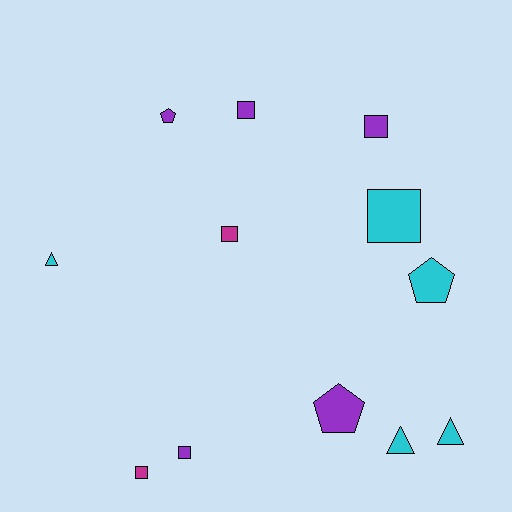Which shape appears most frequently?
Square, with 6 objects.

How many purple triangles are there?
There are no purple triangles.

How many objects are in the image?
There are 12 objects.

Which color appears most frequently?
Purple, with 5 objects.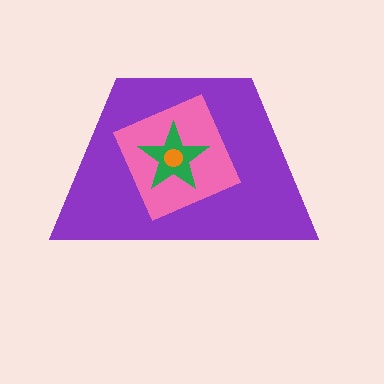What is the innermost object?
The orange circle.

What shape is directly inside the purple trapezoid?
The pink square.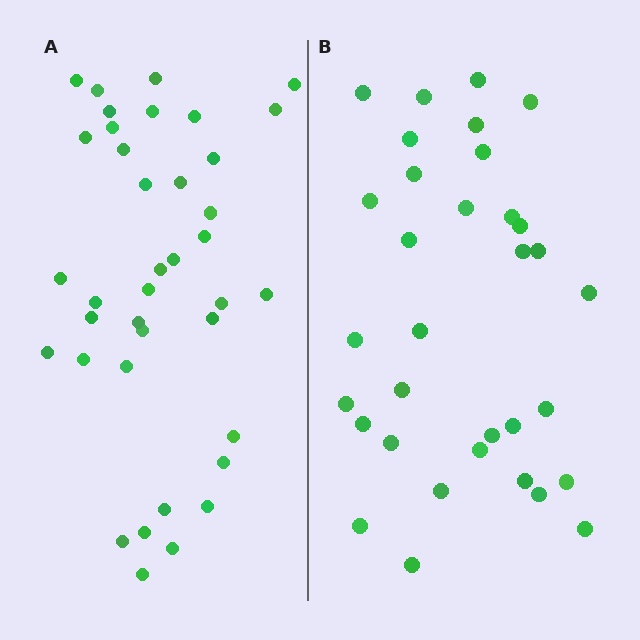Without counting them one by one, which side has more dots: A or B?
Region A (the left region) has more dots.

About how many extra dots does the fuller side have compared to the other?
Region A has about 5 more dots than region B.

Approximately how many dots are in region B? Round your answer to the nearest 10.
About 30 dots. (The exact count is 33, which rounds to 30.)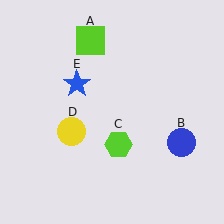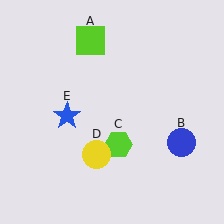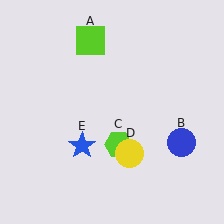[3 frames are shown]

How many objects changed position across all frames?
2 objects changed position: yellow circle (object D), blue star (object E).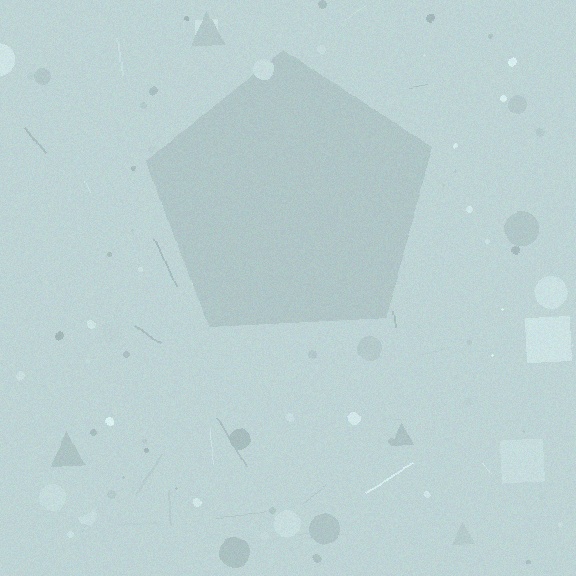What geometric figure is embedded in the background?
A pentagon is embedded in the background.